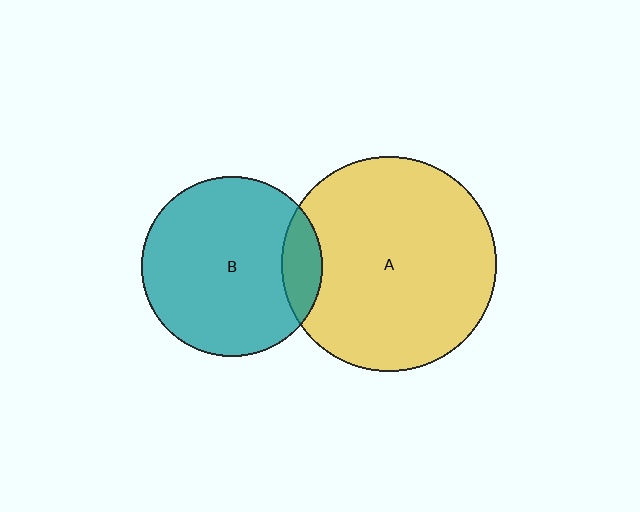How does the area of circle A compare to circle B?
Approximately 1.4 times.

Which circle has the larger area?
Circle A (yellow).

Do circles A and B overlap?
Yes.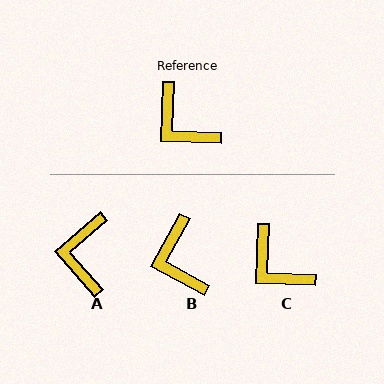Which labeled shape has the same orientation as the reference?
C.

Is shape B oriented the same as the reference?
No, it is off by about 27 degrees.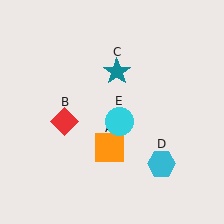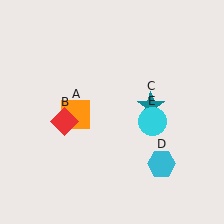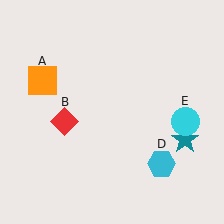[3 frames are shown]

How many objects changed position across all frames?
3 objects changed position: orange square (object A), teal star (object C), cyan circle (object E).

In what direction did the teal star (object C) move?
The teal star (object C) moved down and to the right.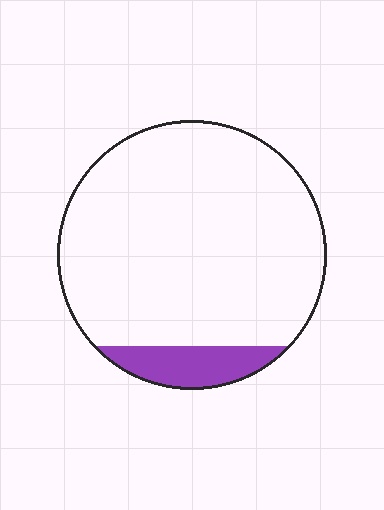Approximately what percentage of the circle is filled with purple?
Approximately 10%.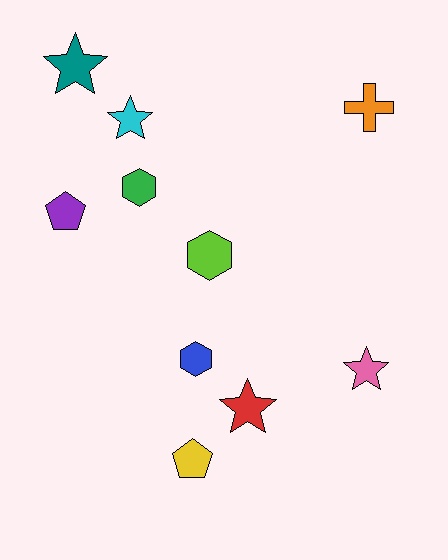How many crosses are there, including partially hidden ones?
There is 1 cross.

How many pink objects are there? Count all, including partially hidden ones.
There is 1 pink object.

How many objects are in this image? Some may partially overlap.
There are 10 objects.